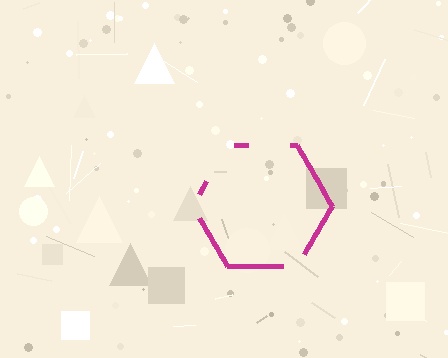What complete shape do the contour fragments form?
The contour fragments form a hexagon.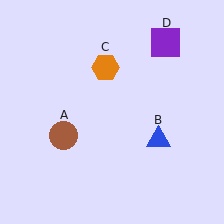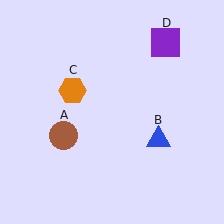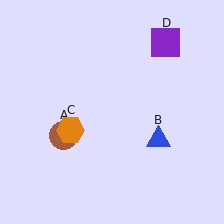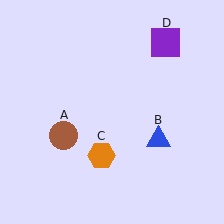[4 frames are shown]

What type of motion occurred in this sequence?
The orange hexagon (object C) rotated counterclockwise around the center of the scene.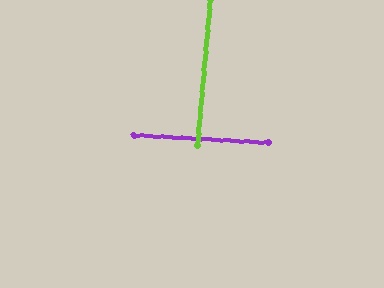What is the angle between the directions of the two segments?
Approximately 89 degrees.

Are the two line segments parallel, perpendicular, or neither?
Perpendicular — they meet at approximately 89°.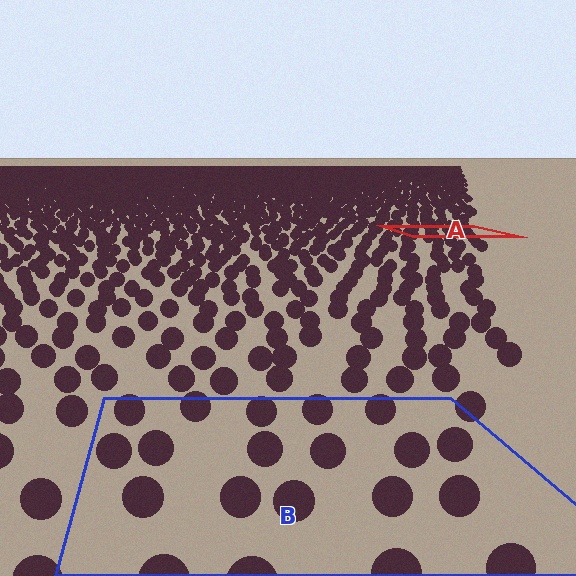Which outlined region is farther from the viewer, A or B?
Region A is farther from the viewer — the texture elements inside it appear smaller and more densely packed.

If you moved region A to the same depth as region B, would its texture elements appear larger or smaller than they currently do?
They would appear larger. At a closer depth, the same texture elements are projected at a bigger on-screen size.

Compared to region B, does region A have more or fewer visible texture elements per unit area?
Region A has more texture elements per unit area — they are packed more densely because it is farther away.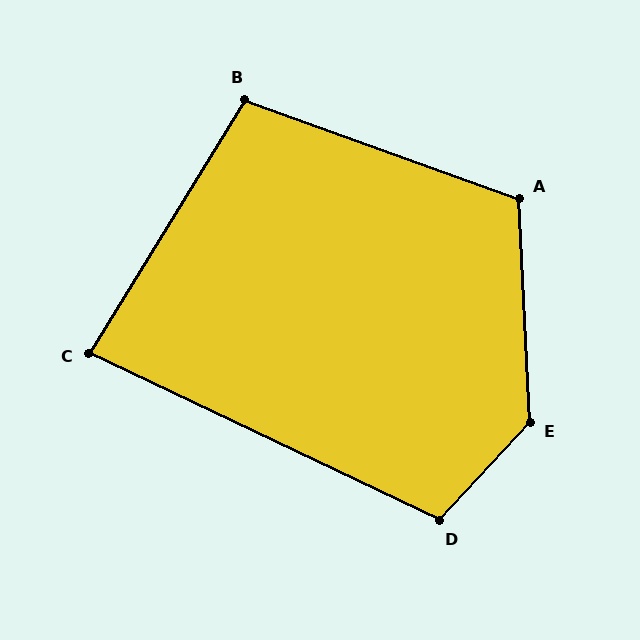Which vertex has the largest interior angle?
E, at approximately 135 degrees.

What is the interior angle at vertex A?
Approximately 113 degrees (obtuse).